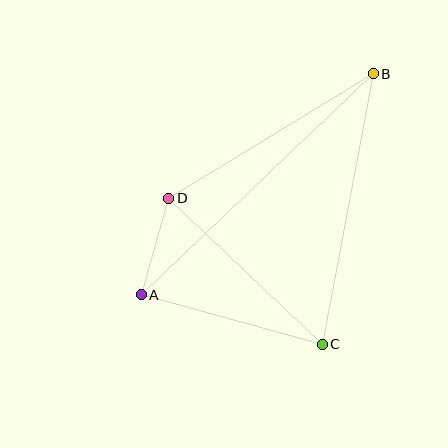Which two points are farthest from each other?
Points A and B are farthest from each other.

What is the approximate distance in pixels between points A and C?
The distance between A and C is approximately 188 pixels.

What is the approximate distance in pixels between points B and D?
The distance between B and D is approximately 239 pixels.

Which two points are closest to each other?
Points A and D are closest to each other.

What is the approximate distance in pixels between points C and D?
The distance between C and D is approximately 212 pixels.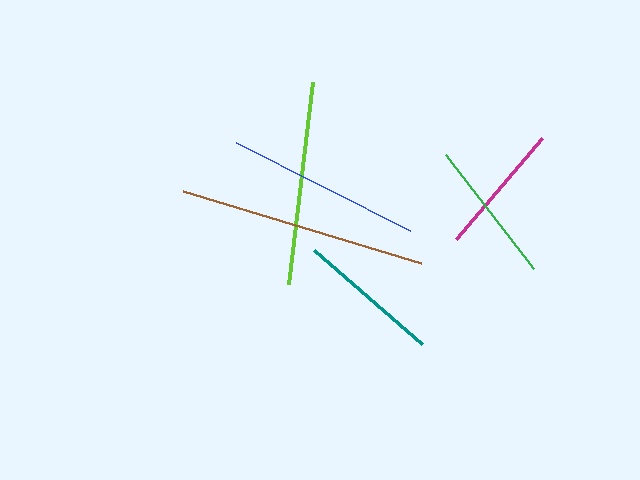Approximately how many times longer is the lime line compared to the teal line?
The lime line is approximately 1.4 times the length of the teal line.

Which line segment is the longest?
The brown line is the longest at approximately 248 pixels.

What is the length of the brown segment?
The brown segment is approximately 248 pixels long.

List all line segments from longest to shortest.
From longest to shortest: brown, lime, blue, green, teal, magenta.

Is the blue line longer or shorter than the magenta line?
The blue line is longer than the magenta line.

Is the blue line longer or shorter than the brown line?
The brown line is longer than the blue line.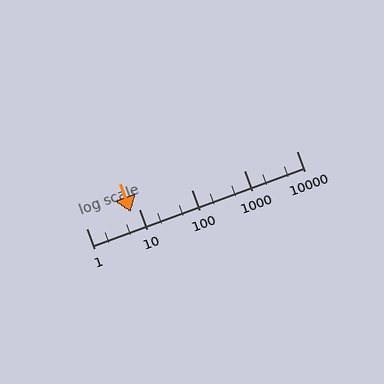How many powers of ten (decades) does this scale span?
The scale spans 4 decades, from 1 to 10000.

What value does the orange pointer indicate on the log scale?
The pointer indicates approximately 7.1.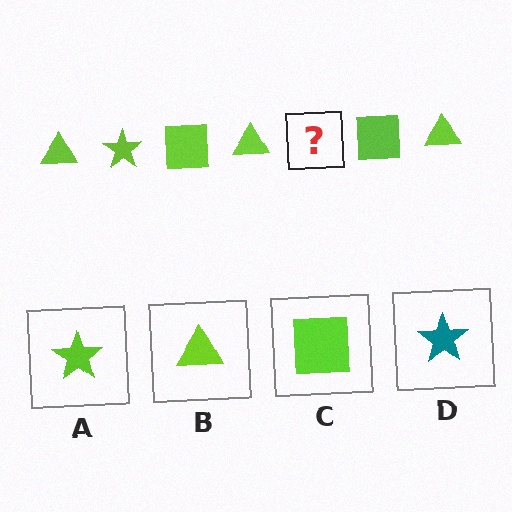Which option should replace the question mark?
Option A.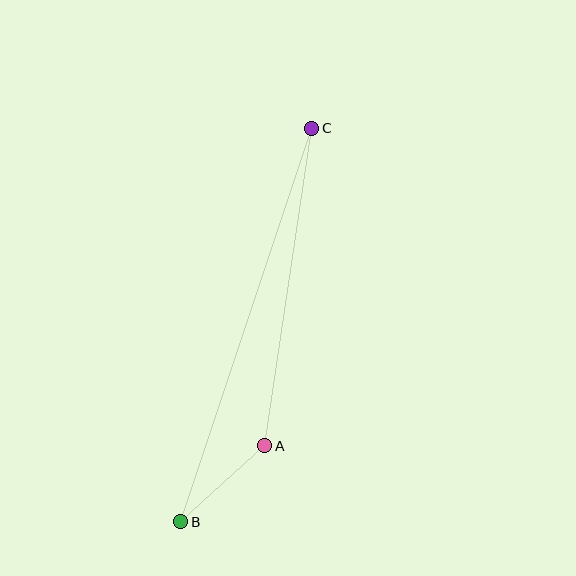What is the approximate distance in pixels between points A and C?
The distance between A and C is approximately 321 pixels.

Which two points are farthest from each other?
Points B and C are farthest from each other.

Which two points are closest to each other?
Points A and B are closest to each other.